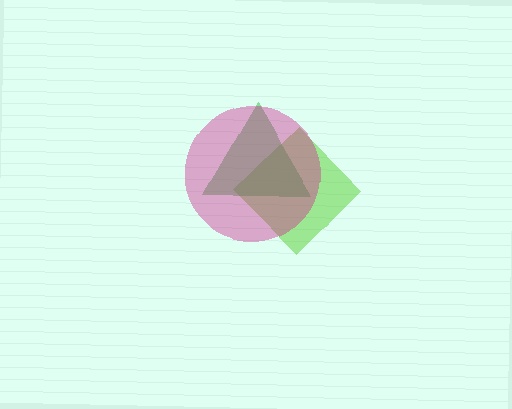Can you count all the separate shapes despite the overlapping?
Yes, there are 3 separate shapes.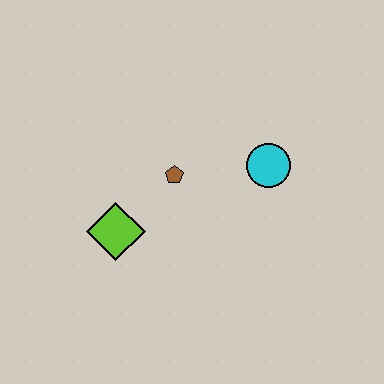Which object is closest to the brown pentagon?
The lime diamond is closest to the brown pentagon.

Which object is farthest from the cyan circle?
The lime diamond is farthest from the cyan circle.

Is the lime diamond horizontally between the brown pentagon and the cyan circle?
No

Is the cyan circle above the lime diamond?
Yes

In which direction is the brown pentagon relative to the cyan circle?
The brown pentagon is to the left of the cyan circle.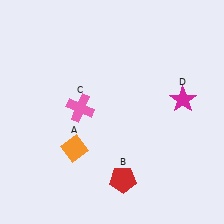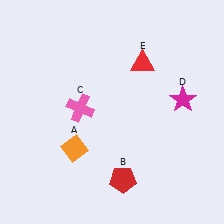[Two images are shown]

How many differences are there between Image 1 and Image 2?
There is 1 difference between the two images.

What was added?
A red triangle (E) was added in Image 2.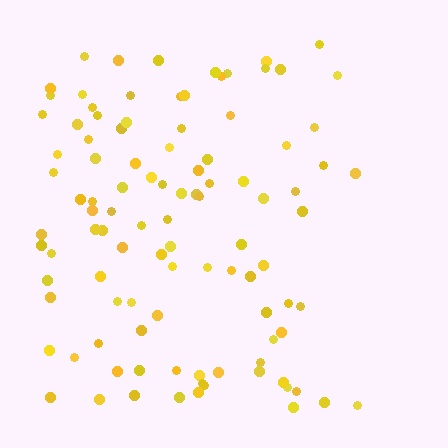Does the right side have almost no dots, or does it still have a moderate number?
Still a moderate number, just noticeably fewer than the left.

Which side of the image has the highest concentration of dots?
The left.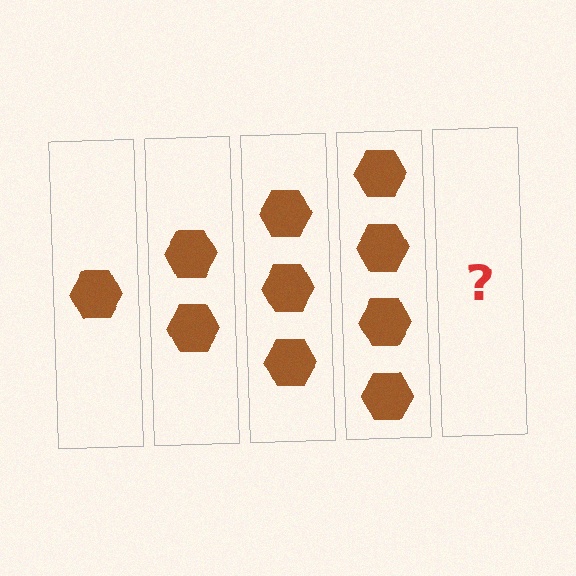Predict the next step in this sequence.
The next step is 5 hexagons.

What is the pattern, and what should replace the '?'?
The pattern is that each step adds one more hexagon. The '?' should be 5 hexagons.